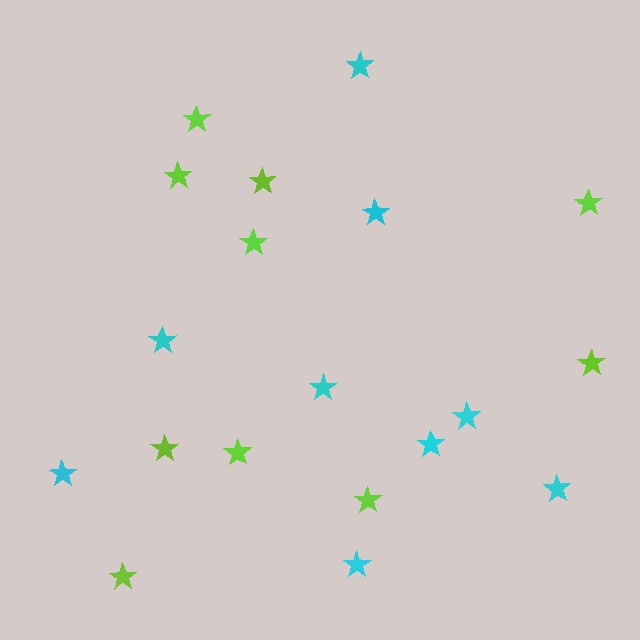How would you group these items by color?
There are 2 groups: one group of cyan stars (9) and one group of lime stars (10).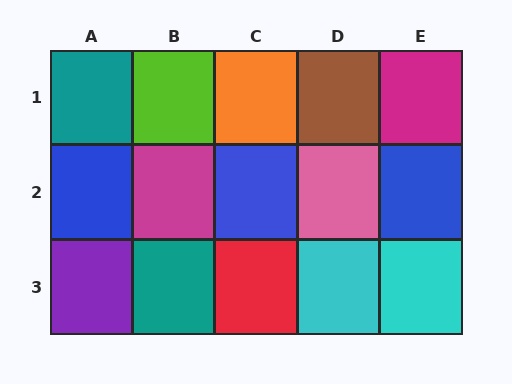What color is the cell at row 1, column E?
Magenta.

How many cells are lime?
1 cell is lime.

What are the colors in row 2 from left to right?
Blue, magenta, blue, pink, blue.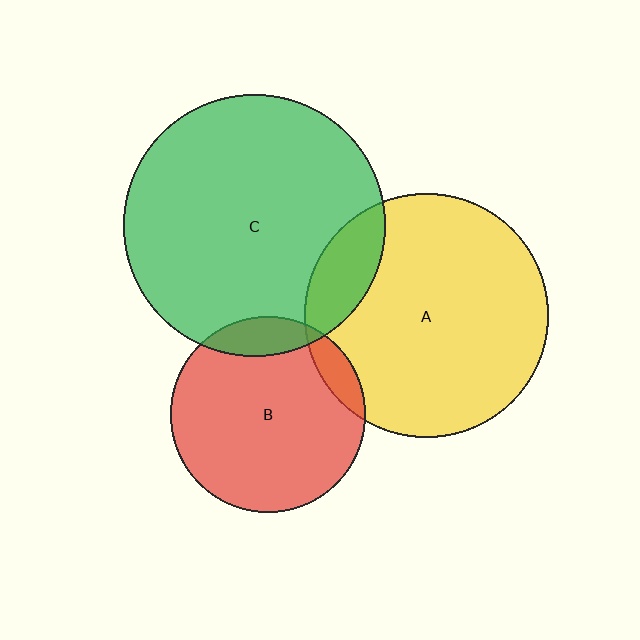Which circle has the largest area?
Circle C (green).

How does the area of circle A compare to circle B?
Approximately 1.6 times.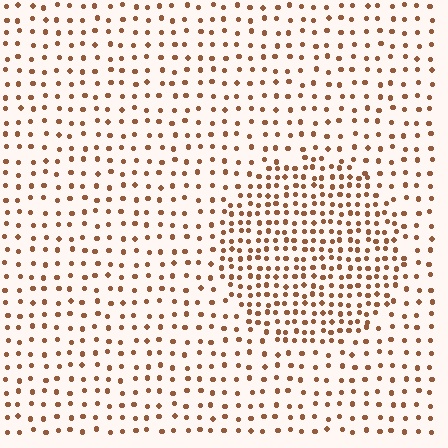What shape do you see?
I see a circle.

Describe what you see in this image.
The image contains small brown elements arranged at two different densities. A circle-shaped region is visible where the elements are more densely packed than the surrounding area.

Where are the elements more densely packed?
The elements are more densely packed inside the circle boundary.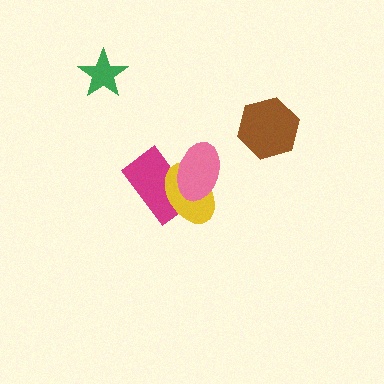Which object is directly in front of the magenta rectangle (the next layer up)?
The yellow ellipse is directly in front of the magenta rectangle.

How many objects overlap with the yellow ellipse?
2 objects overlap with the yellow ellipse.